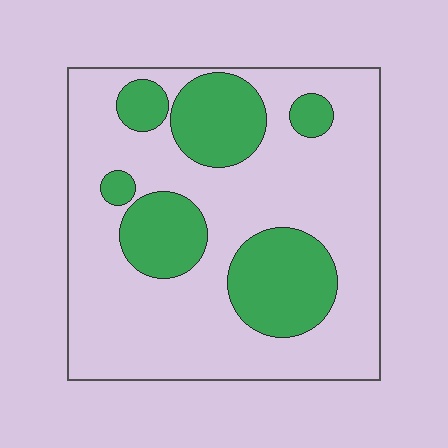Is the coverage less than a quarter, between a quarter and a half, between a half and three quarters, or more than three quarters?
Between a quarter and a half.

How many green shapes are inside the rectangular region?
6.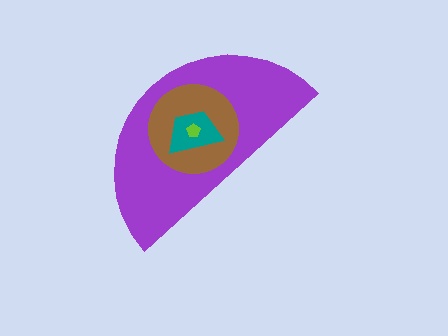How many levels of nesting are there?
4.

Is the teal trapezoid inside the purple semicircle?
Yes.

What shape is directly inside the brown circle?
The teal trapezoid.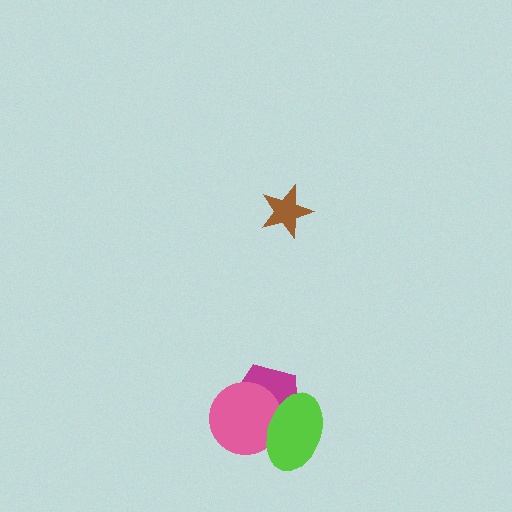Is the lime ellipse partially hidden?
No, no other shape covers it.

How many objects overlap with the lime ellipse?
2 objects overlap with the lime ellipse.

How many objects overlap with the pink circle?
2 objects overlap with the pink circle.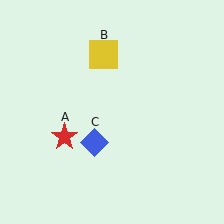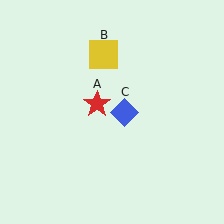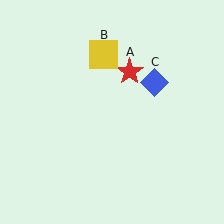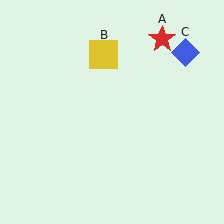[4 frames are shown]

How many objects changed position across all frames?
2 objects changed position: red star (object A), blue diamond (object C).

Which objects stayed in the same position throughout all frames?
Yellow square (object B) remained stationary.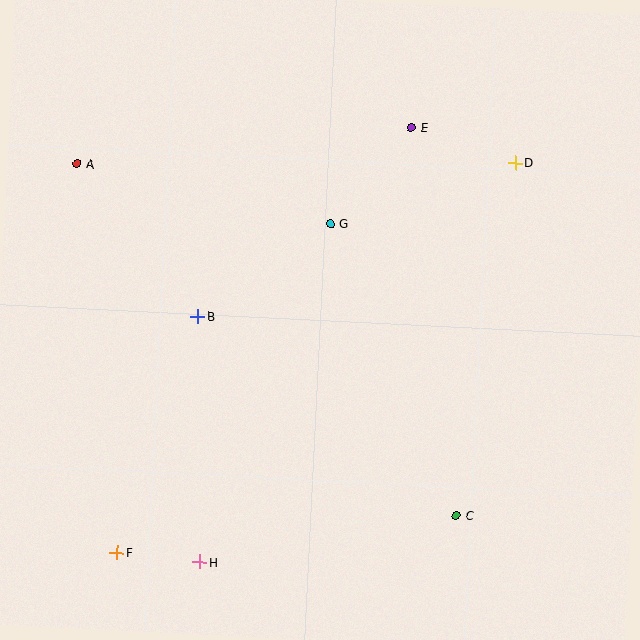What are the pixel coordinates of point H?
Point H is at (200, 562).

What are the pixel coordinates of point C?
Point C is at (456, 515).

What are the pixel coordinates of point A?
Point A is at (77, 164).